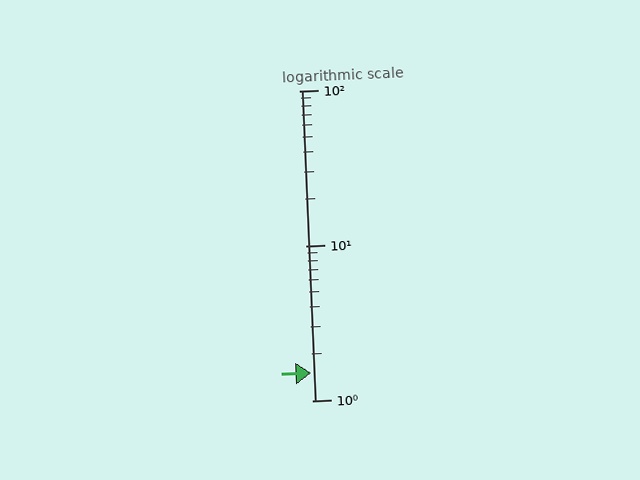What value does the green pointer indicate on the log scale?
The pointer indicates approximately 1.5.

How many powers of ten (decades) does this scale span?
The scale spans 2 decades, from 1 to 100.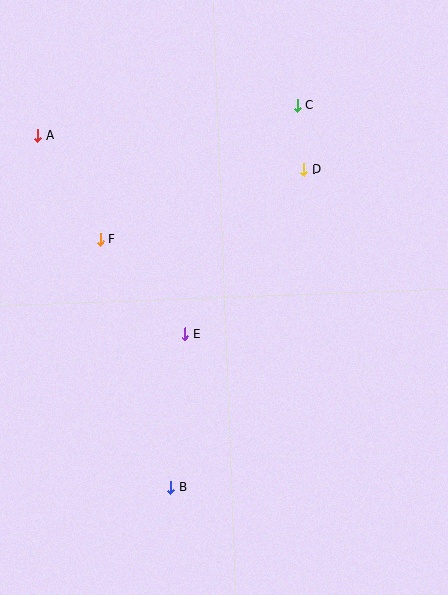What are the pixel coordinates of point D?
Point D is at (304, 170).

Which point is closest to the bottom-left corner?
Point B is closest to the bottom-left corner.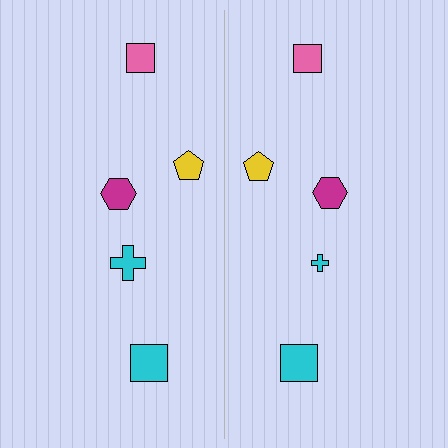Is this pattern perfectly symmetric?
No, the pattern is not perfectly symmetric. The cyan cross on the right side has a different size than its mirror counterpart.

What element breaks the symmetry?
The cyan cross on the right side has a different size than its mirror counterpart.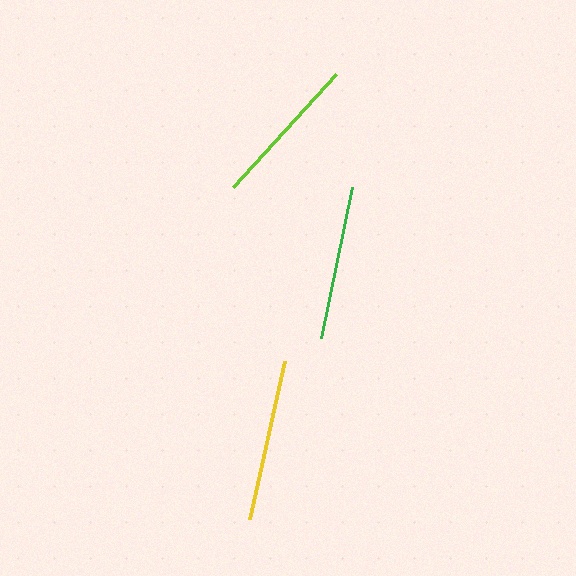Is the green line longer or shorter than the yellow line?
The yellow line is longer than the green line.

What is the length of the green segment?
The green segment is approximately 154 pixels long.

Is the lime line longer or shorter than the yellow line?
The yellow line is longer than the lime line.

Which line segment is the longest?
The yellow line is the longest at approximately 161 pixels.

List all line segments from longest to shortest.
From longest to shortest: yellow, green, lime.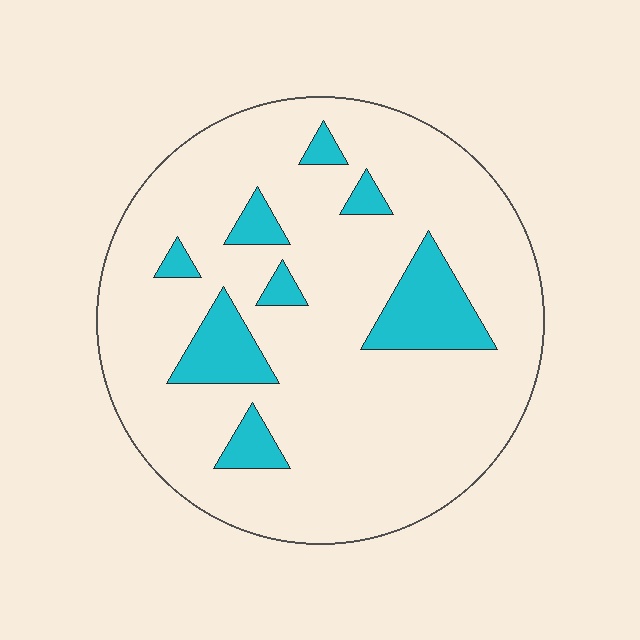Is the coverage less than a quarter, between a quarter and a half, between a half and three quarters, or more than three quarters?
Less than a quarter.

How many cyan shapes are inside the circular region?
8.